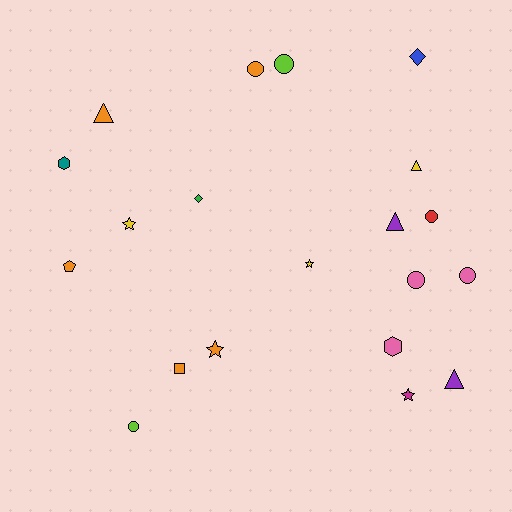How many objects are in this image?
There are 20 objects.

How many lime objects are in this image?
There are 2 lime objects.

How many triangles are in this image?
There are 4 triangles.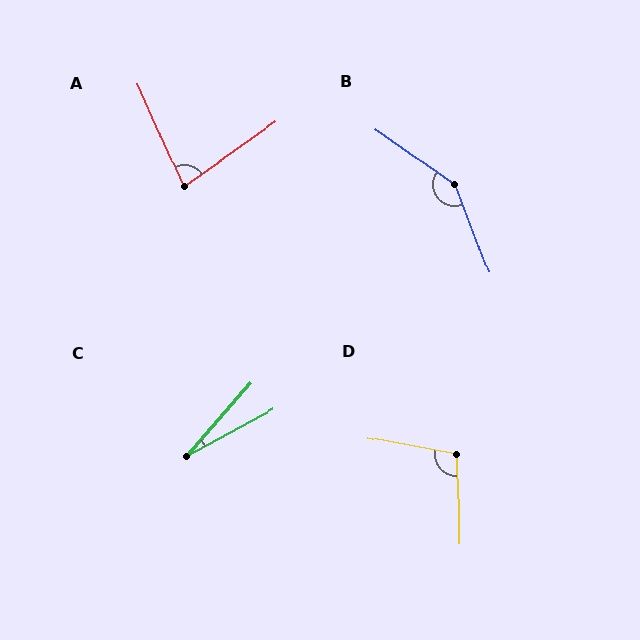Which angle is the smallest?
C, at approximately 21 degrees.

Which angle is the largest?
B, at approximately 146 degrees.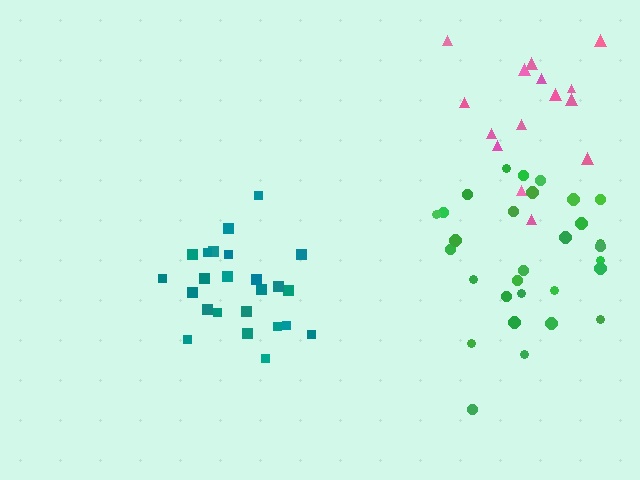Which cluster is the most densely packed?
Teal.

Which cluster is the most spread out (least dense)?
Pink.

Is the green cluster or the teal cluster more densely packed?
Teal.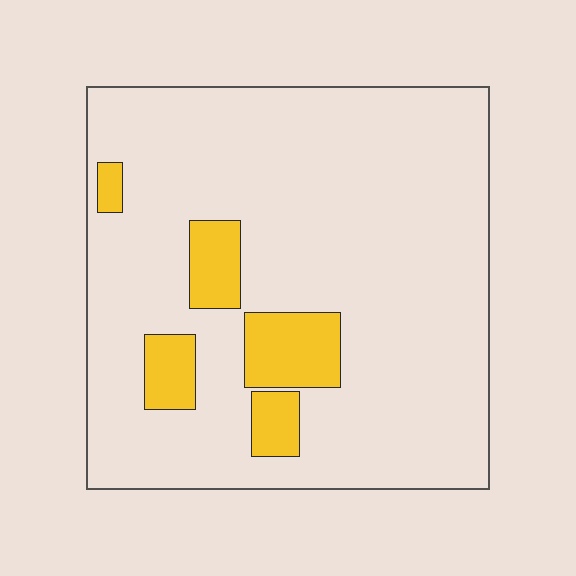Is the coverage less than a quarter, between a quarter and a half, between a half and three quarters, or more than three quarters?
Less than a quarter.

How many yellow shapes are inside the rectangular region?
5.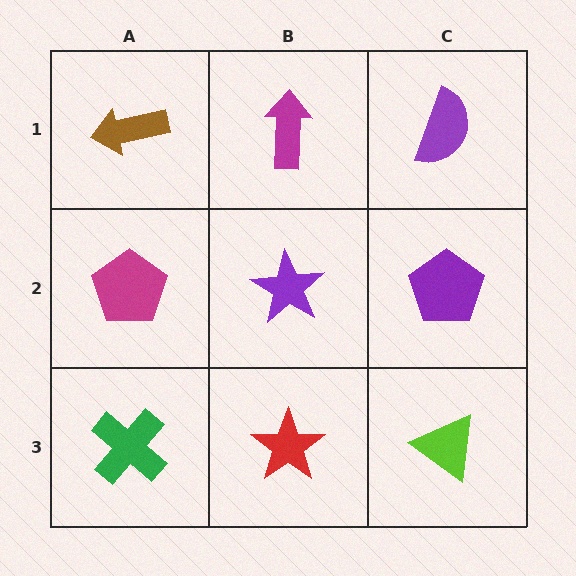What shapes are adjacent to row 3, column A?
A magenta pentagon (row 2, column A), a red star (row 3, column B).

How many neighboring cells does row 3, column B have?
3.